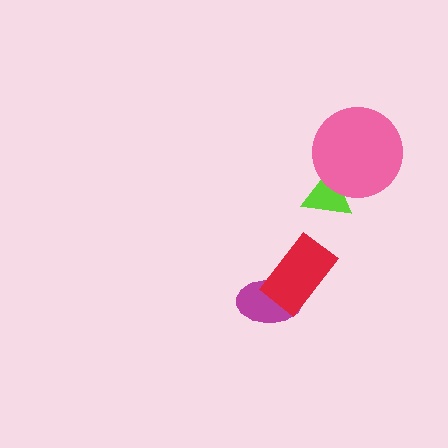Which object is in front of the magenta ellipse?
The red rectangle is in front of the magenta ellipse.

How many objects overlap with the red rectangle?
1 object overlaps with the red rectangle.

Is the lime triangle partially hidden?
Yes, it is partially covered by another shape.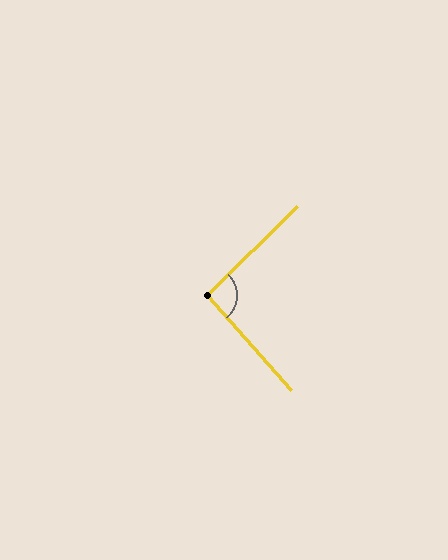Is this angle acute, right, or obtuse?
It is approximately a right angle.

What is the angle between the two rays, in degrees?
Approximately 93 degrees.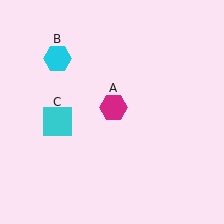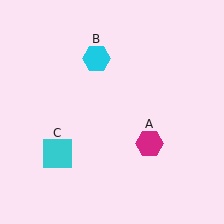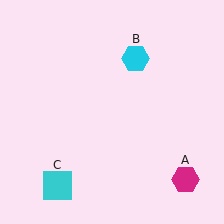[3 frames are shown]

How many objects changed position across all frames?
3 objects changed position: magenta hexagon (object A), cyan hexagon (object B), cyan square (object C).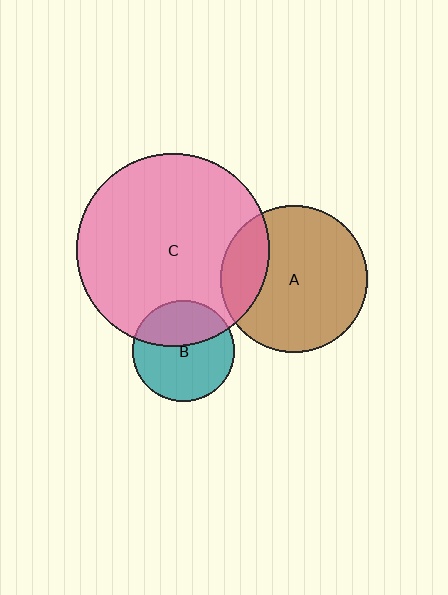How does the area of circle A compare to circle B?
Approximately 2.1 times.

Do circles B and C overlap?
Yes.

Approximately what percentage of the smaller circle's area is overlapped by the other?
Approximately 40%.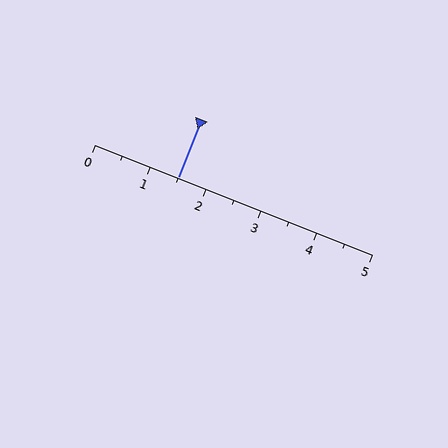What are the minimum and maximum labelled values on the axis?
The axis runs from 0 to 5.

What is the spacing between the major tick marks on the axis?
The major ticks are spaced 1 apart.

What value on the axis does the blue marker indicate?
The marker indicates approximately 1.5.